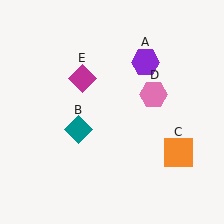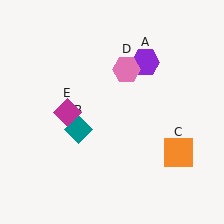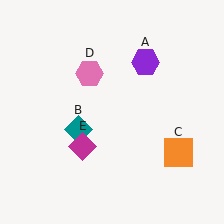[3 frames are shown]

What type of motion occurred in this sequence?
The pink hexagon (object D), magenta diamond (object E) rotated counterclockwise around the center of the scene.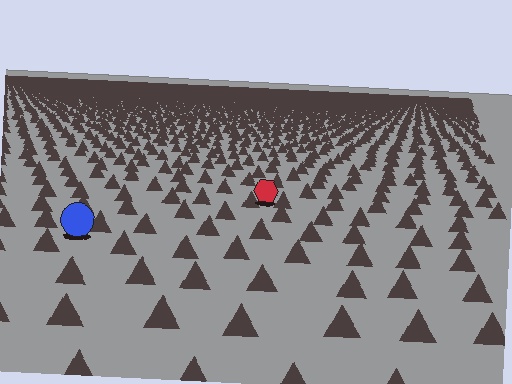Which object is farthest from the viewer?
The red hexagon is farthest from the viewer. It appears smaller and the ground texture around it is denser.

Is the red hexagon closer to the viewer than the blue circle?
No. The blue circle is closer — you can tell from the texture gradient: the ground texture is coarser near it.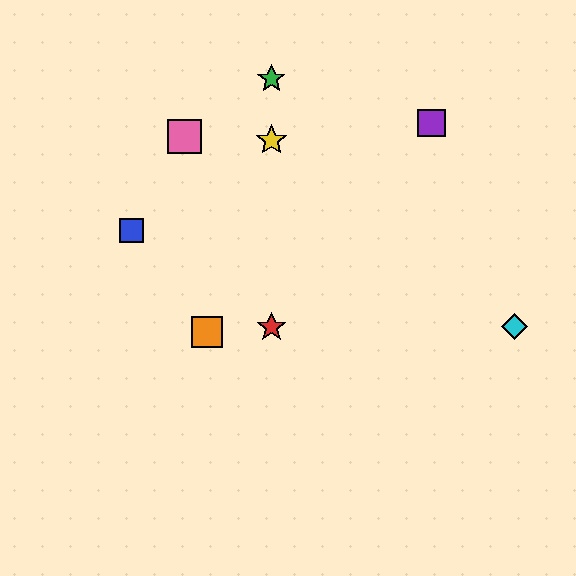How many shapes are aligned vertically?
3 shapes (the red star, the green star, the yellow star) are aligned vertically.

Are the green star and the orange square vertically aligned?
No, the green star is at x≈271 and the orange square is at x≈207.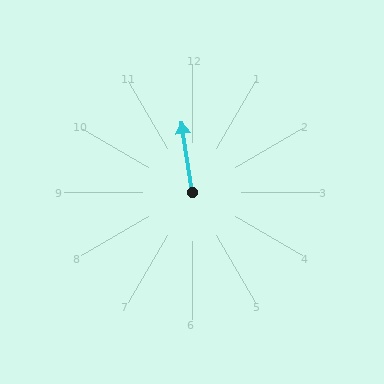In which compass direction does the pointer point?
North.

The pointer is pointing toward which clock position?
Roughly 12 o'clock.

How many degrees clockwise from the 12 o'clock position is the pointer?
Approximately 351 degrees.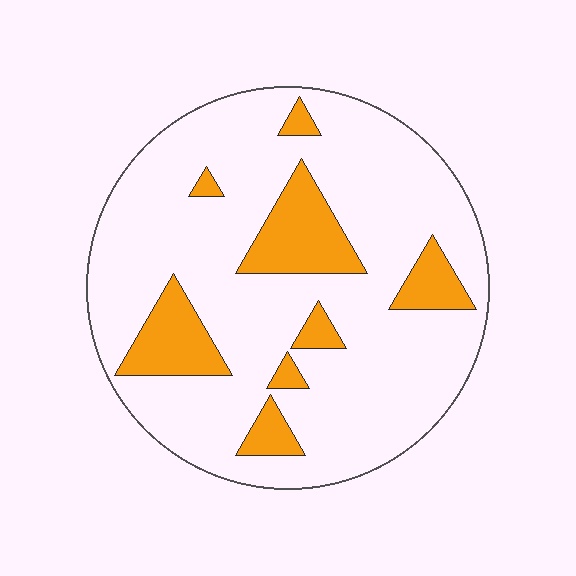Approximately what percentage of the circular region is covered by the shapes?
Approximately 20%.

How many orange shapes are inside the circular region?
8.